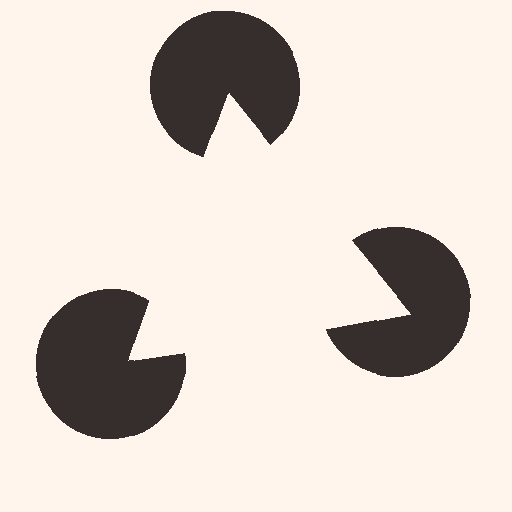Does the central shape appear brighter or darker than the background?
It typically appears slightly brighter than the background, even though no actual brightness change is drawn.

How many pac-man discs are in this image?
There are 3 — one at each vertex of the illusory triangle.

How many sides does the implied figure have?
3 sides.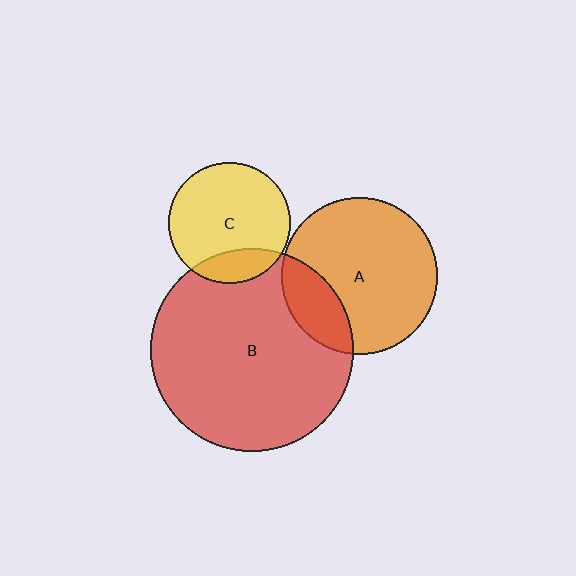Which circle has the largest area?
Circle B (red).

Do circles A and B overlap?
Yes.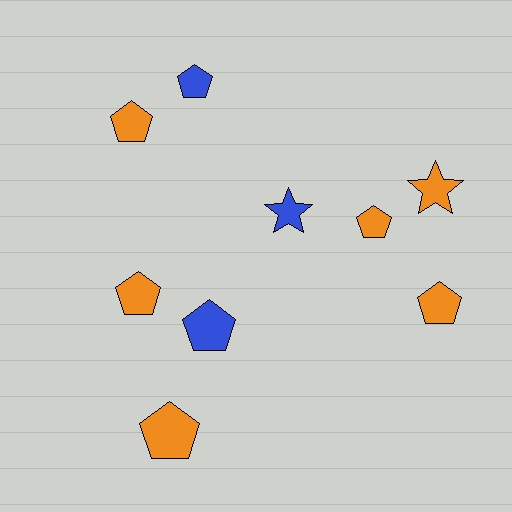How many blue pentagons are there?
There are 2 blue pentagons.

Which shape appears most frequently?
Pentagon, with 7 objects.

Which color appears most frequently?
Orange, with 6 objects.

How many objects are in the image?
There are 9 objects.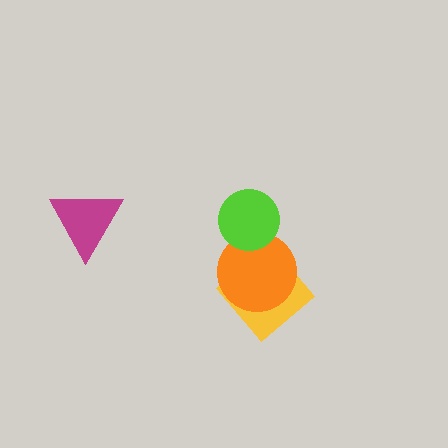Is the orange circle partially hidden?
Yes, it is partially covered by another shape.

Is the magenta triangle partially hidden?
No, no other shape covers it.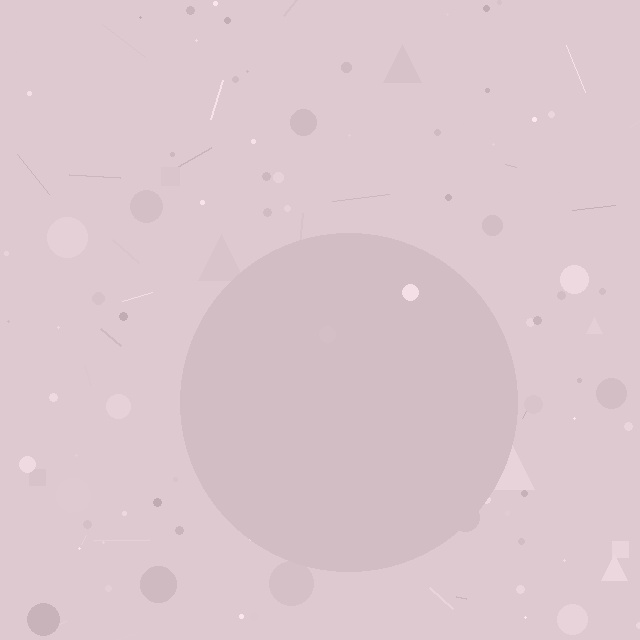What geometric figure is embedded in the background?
A circle is embedded in the background.